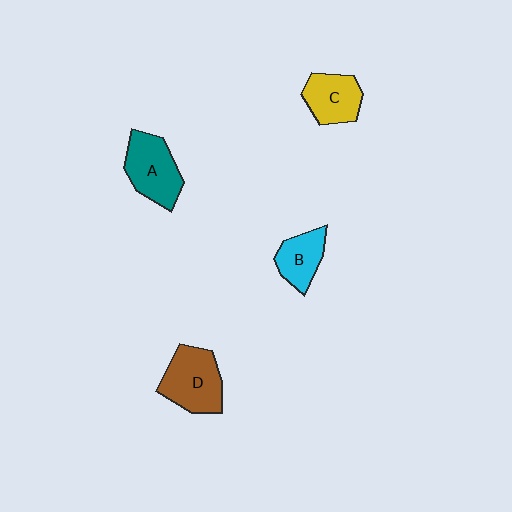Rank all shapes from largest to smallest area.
From largest to smallest: D (brown), A (teal), C (yellow), B (cyan).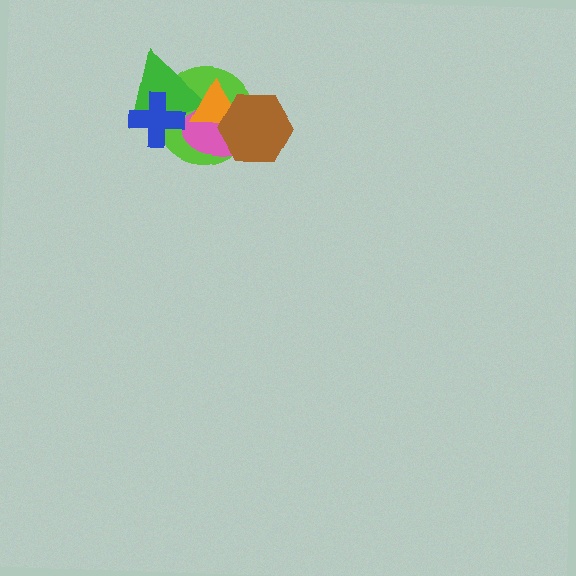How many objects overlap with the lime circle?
5 objects overlap with the lime circle.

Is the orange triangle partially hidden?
Yes, it is partially covered by another shape.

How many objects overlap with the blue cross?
2 objects overlap with the blue cross.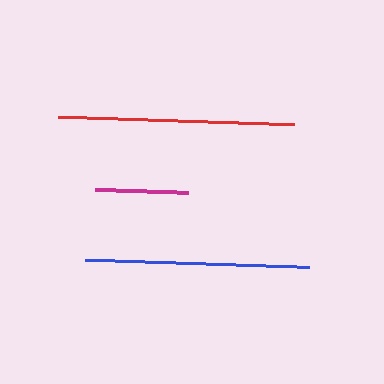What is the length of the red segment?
The red segment is approximately 236 pixels long.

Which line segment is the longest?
The red line is the longest at approximately 236 pixels.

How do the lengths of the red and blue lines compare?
The red and blue lines are approximately the same length.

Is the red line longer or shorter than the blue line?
The red line is longer than the blue line.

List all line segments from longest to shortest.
From longest to shortest: red, blue, magenta.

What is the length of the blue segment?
The blue segment is approximately 224 pixels long.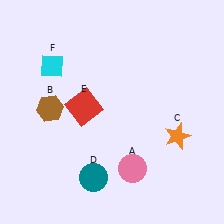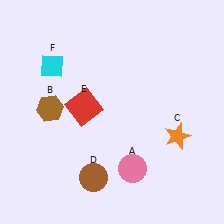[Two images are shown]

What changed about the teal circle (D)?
In Image 1, D is teal. In Image 2, it changed to brown.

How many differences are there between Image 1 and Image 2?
There is 1 difference between the two images.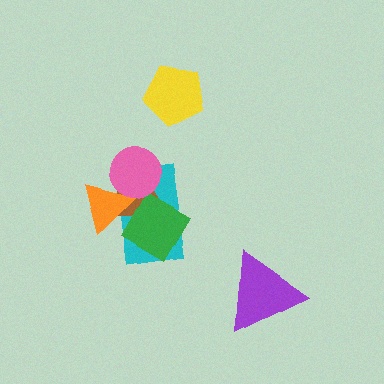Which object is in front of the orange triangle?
The pink circle is in front of the orange triangle.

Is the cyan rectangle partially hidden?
Yes, it is partially covered by another shape.